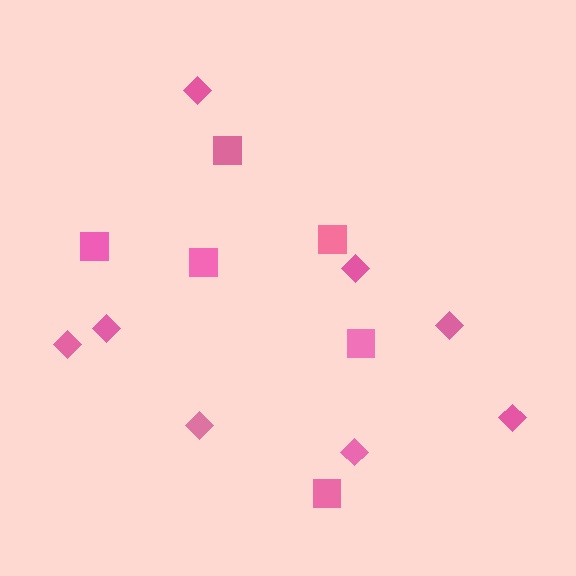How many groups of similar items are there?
There are 2 groups: one group of squares (6) and one group of diamonds (8).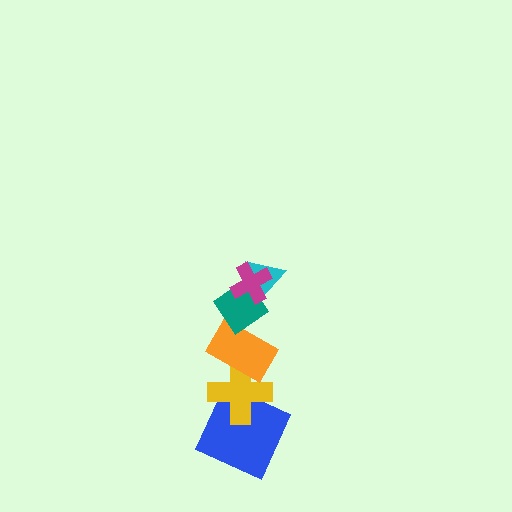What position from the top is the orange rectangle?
The orange rectangle is 4th from the top.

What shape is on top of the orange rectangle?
The teal diamond is on top of the orange rectangle.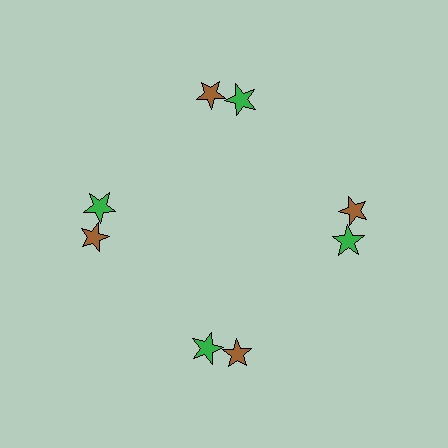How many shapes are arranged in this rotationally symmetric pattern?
There are 8 shapes, arranged in 4 groups of 2.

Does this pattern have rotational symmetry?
Yes, this pattern has 4-fold rotational symmetry. It looks the same after rotating 90 degrees around the center.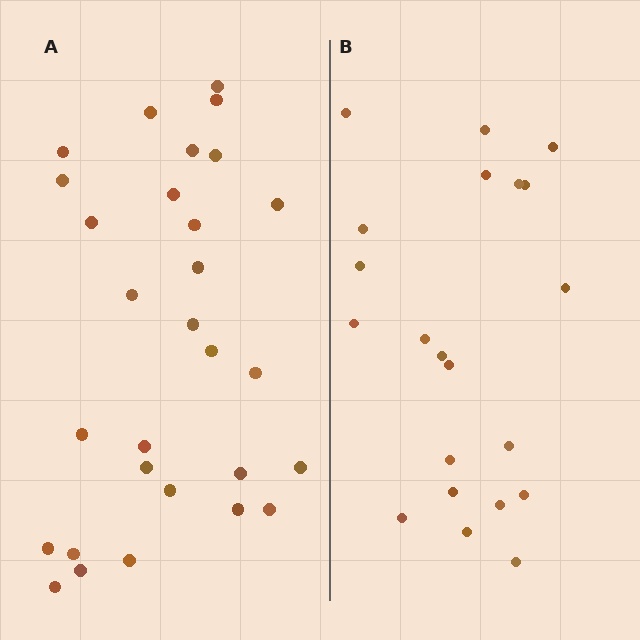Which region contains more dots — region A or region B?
Region A (the left region) has more dots.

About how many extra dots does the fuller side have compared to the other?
Region A has roughly 8 or so more dots than region B.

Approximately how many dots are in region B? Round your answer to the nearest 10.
About 20 dots. (The exact count is 21, which rounds to 20.)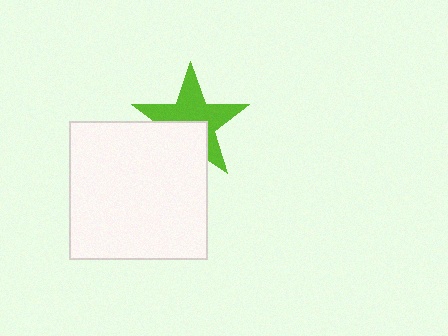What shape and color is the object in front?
The object in front is a white square.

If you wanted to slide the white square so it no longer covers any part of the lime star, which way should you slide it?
Slide it down — that is the most direct way to separate the two shapes.